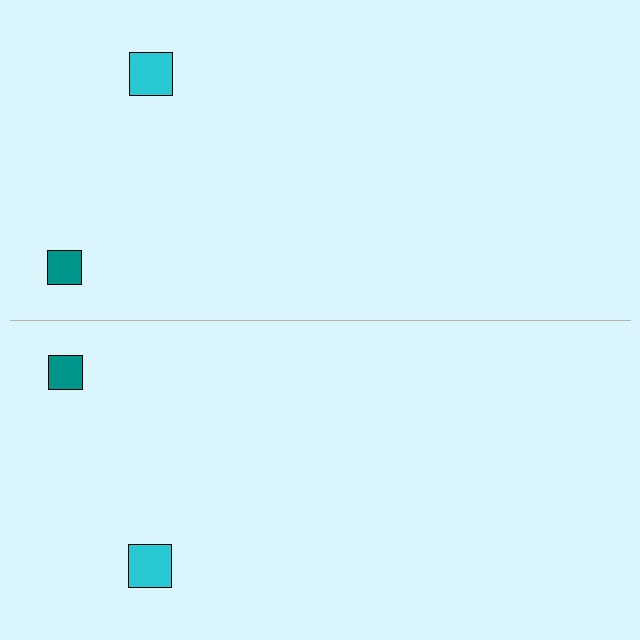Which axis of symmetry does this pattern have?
The pattern has a horizontal axis of symmetry running through the center of the image.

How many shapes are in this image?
There are 4 shapes in this image.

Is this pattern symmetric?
Yes, this pattern has bilateral (reflection) symmetry.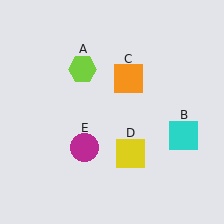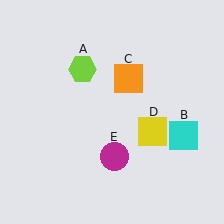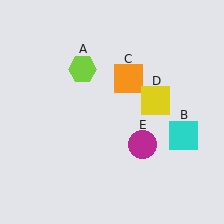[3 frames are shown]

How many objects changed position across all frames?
2 objects changed position: yellow square (object D), magenta circle (object E).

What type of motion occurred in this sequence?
The yellow square (object D), magenta circle (object E) rotated counterclockwise around the center of the scene.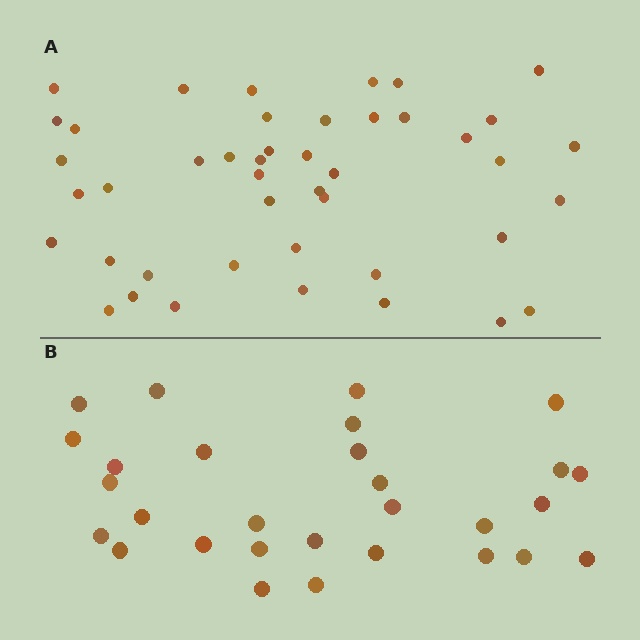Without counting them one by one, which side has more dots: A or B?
Region A (the top region) has more dots.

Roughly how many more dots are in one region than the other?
Region A has approximately 15 more dots than region B.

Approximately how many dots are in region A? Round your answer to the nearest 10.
About 40 dots. (The exact count is 44, which rounds to 40.)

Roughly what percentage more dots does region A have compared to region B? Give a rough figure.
About 50% more.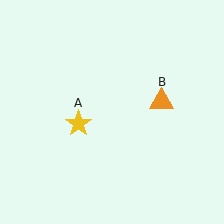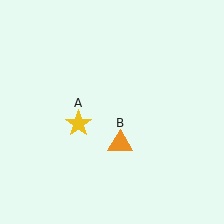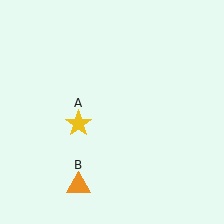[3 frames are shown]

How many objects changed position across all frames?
1 object changed position: orange triangle (object B).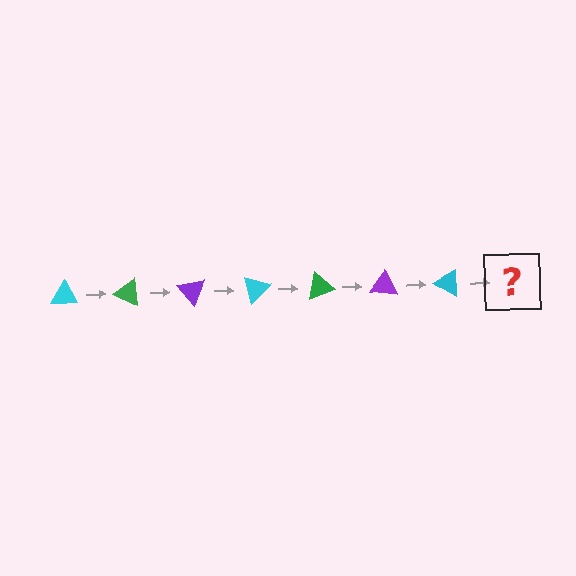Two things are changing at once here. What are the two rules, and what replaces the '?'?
The two rules are that it rotates 25 degrees each step and the color cycles through cyan, green, and purple. The '?' should be a green triangle, rotated 175 degrees from the start.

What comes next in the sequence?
The next element should be a green triangle, rotated 175 degrees from the start.